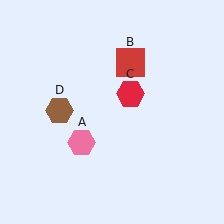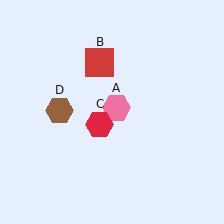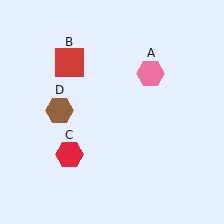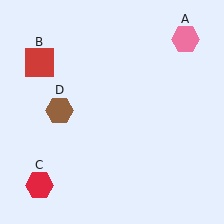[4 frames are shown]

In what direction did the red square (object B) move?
The red square (object B) moved left.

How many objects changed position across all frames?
3 objects changed position: pink hexagon (object A), red square (object B), red hexagon (object C).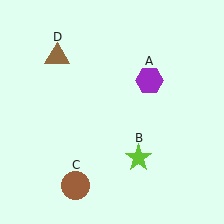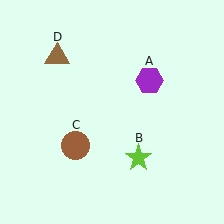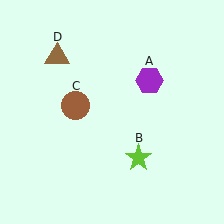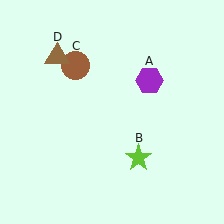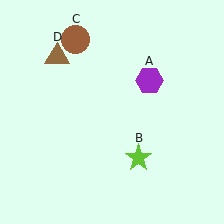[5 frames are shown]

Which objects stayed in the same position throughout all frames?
Purple hexagon (object A) and lime star (object B) and brown triangle (object D) remained stationary.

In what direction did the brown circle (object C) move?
The brown circle (object C) moved up.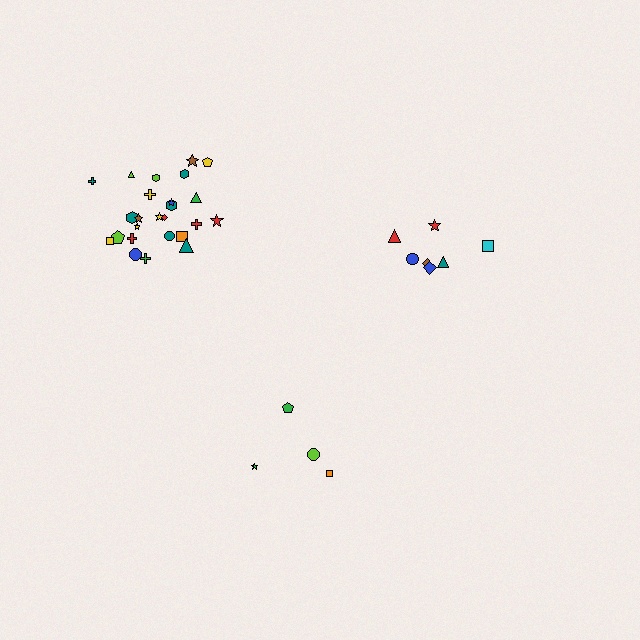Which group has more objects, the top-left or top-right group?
The top-left group.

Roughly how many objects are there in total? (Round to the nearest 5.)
Roughly 35 objects in total.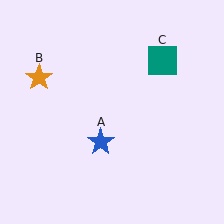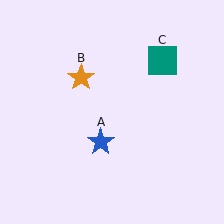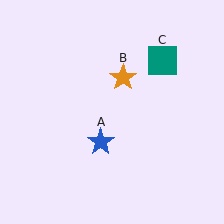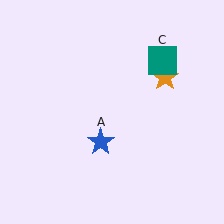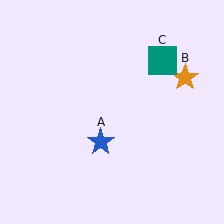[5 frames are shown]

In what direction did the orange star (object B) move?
The orange star (object B) moved right.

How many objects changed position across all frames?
1 object changed position: orange star (object B).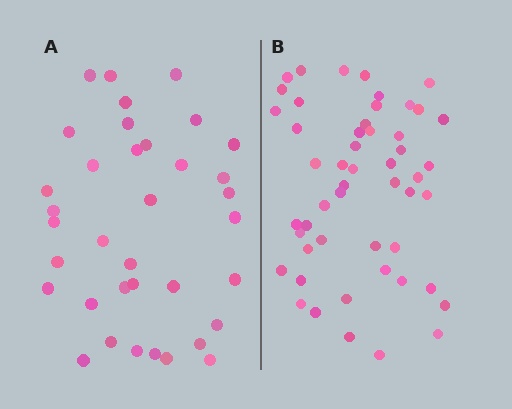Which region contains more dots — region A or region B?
Region B (the right region) has more dots.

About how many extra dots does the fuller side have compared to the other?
Region B has approximately 15 more dots than region A.